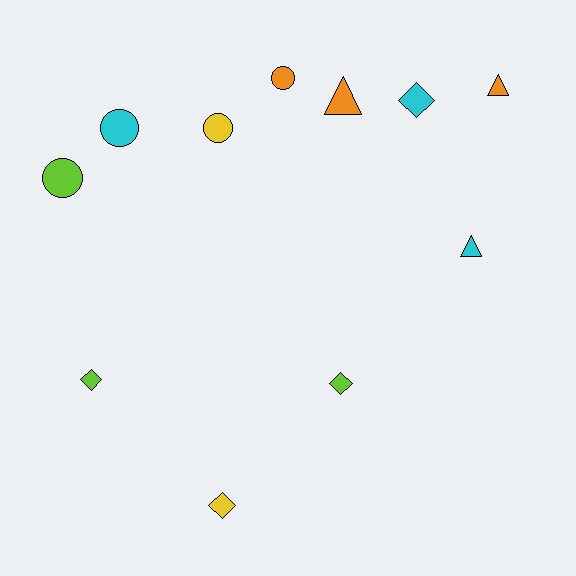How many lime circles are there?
There is 1 lime circle.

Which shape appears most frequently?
Circle, with 4 objects.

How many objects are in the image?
There are 11 objects.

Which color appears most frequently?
Lime, with 3 objects.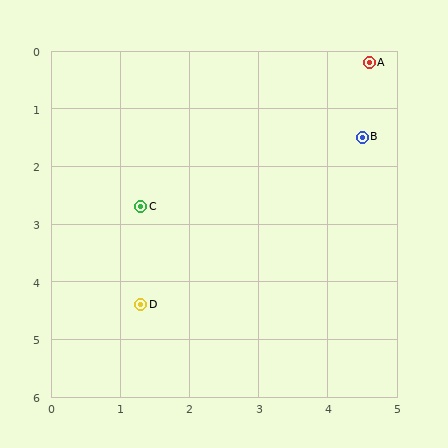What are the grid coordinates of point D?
Point D is at approximately (1.3, 4.4).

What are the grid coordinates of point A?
Point A is at approximately (4.6, 0.2).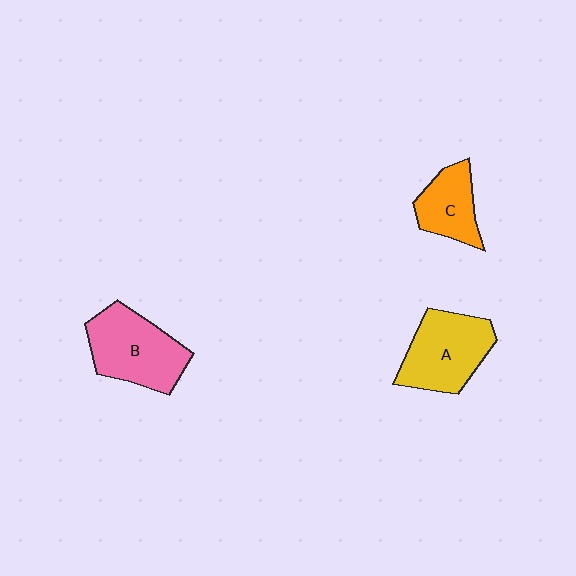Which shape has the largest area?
Shape B (pink).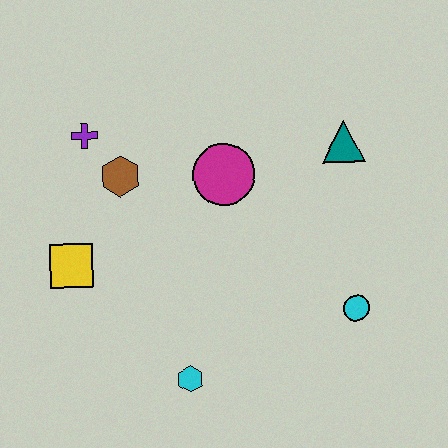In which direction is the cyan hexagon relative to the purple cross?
The cyan hexagon is below the purple cross.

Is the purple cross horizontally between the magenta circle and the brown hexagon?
No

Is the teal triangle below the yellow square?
No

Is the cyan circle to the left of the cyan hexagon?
No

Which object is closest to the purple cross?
The brown hexagon is closest to the purple cross.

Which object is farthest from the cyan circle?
The purple cross is farthest from the cyan circle.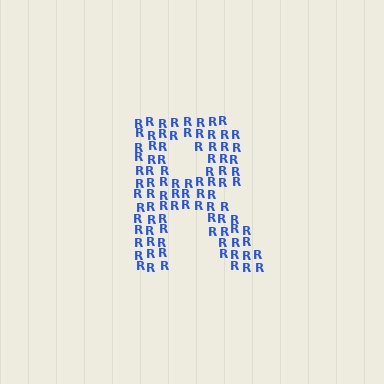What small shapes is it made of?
It is made of small letter R's.